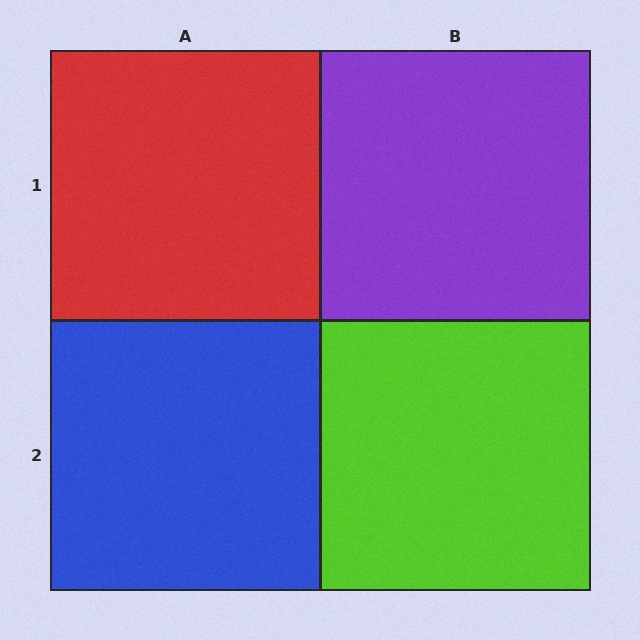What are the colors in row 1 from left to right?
Red, purple.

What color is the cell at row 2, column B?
Lime.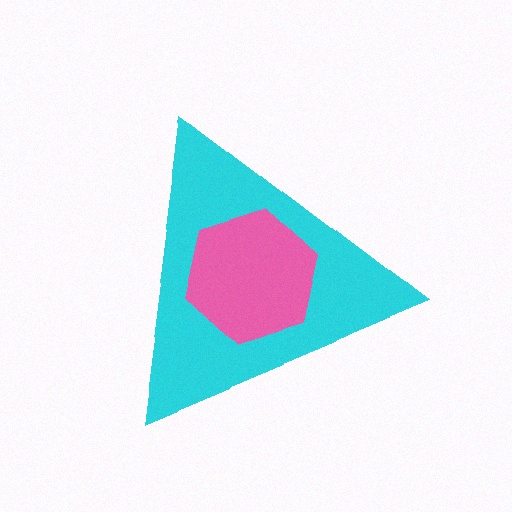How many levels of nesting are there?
2.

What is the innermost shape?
The pink hexagon.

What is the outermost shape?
The cyan triangle.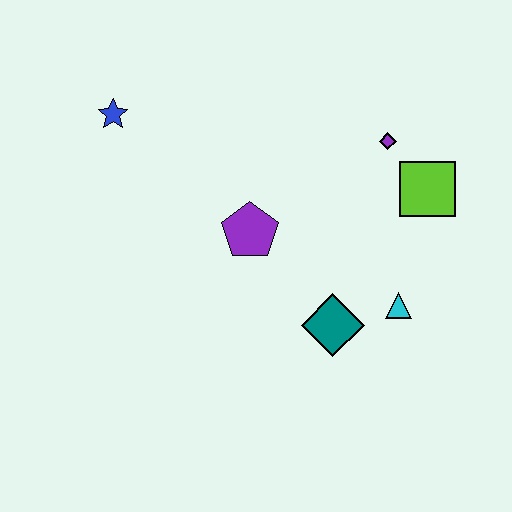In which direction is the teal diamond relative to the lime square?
The teal diamond is below the lime square.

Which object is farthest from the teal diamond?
The blue star is farthest from the teal diamond.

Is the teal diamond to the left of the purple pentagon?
No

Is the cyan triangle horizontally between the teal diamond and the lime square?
Yes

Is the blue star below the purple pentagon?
No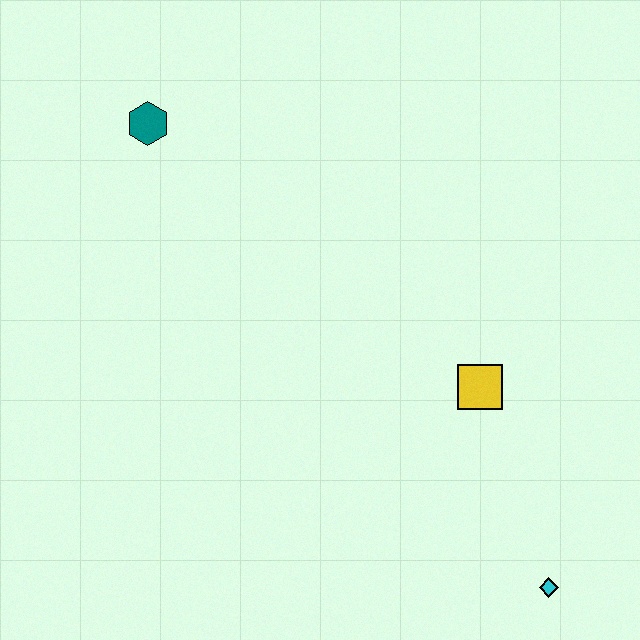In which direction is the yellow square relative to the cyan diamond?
The yellow square is above the cyan diamond.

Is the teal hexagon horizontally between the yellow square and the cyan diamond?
No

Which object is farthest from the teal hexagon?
The cyan diamond is farthest from the teal hexagon.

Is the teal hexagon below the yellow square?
No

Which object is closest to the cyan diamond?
The yellow square is closest to the cyan diamond.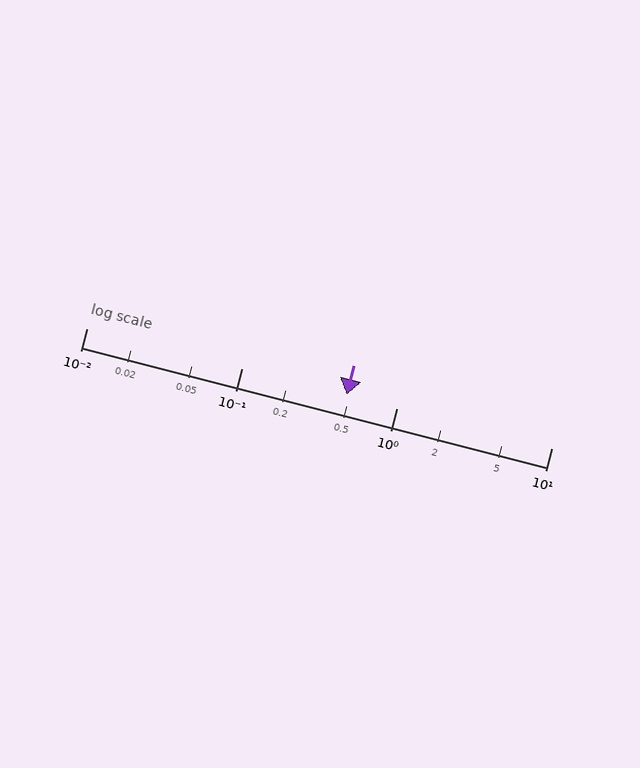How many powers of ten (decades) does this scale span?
The scale spans 3 decades, from 0.01 to 10.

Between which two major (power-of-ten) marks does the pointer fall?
The pointer is between 0.1 and 1.